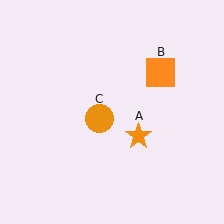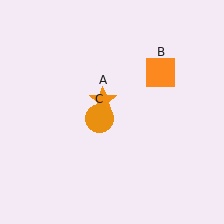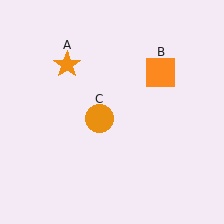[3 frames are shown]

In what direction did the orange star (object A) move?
The orange star (object A) moved up and to the left.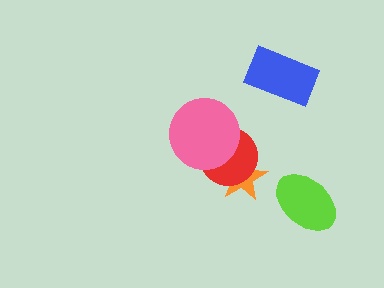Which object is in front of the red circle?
The pink circle is in front of the red circle.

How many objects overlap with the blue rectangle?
0 objects overlap with the blue rectangle.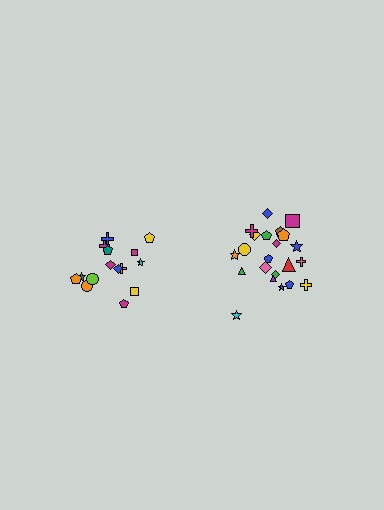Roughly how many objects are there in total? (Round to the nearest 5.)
Roughly 35 objects in total.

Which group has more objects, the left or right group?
The right group.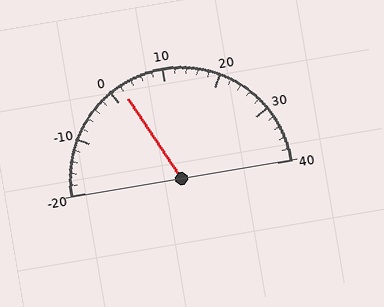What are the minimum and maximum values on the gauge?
The gauge ranges from -20 to 40.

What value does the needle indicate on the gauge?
The needle indicates approximately 2.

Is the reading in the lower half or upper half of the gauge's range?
The reading is in the lower half of the range (-20 to 40).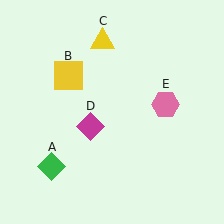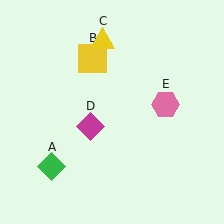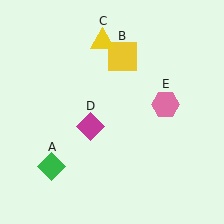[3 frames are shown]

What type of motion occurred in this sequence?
The yellow square (object B) rotated clockwise around the center of the scene.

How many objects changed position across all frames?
1 object changed position: yellow square (object B).